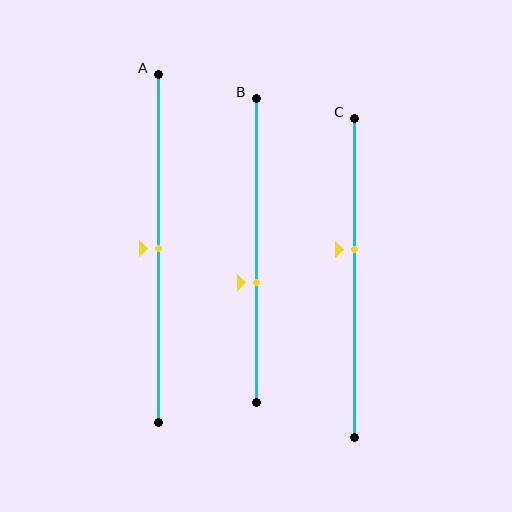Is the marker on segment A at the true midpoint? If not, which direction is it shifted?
Yes, the marker on segment A is at the true midpoint.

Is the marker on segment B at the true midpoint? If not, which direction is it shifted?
No, the marker on segment B is shifted downward by about 10% of the segment length.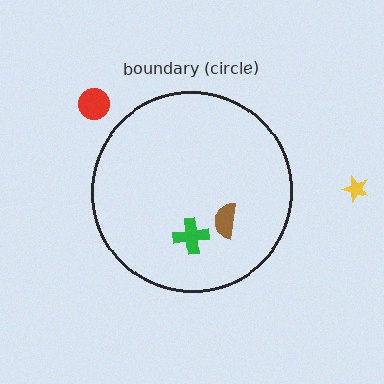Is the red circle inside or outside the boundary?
Outside.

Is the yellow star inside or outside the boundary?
Outside.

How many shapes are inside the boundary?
2 inside, 2 outside.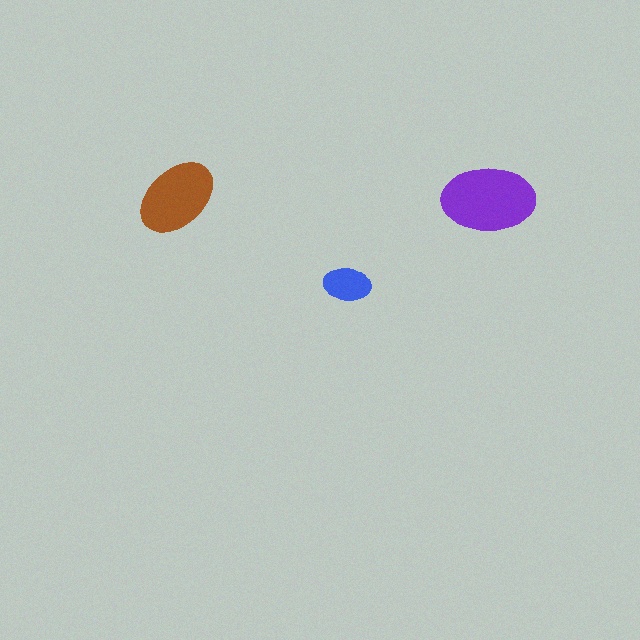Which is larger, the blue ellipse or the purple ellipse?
The purple one.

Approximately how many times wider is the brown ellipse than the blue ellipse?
About 1.5 times wider.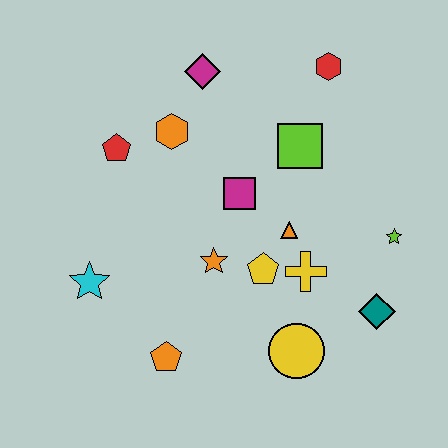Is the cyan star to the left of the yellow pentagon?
Yes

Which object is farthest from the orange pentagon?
The red hexagon is farthest from the orange pentagon.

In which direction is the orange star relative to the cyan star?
The orange star is to the right of the cyan star.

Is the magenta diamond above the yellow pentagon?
Yes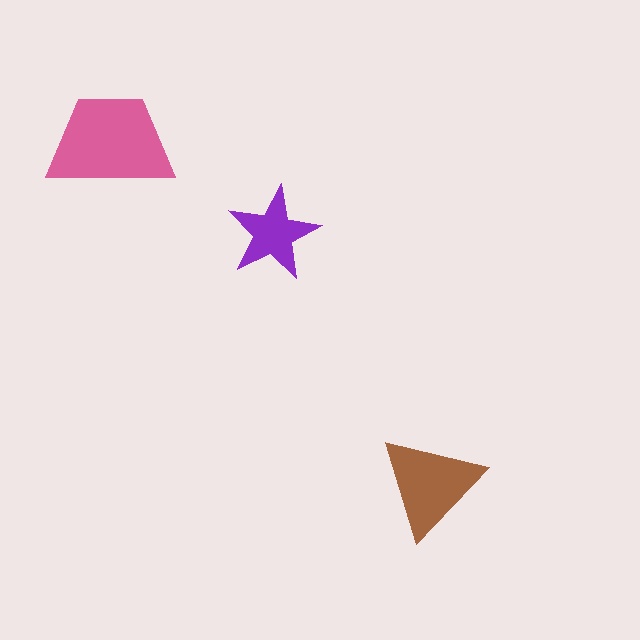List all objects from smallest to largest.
The purple star, the brown triangle, the pink trapezoid.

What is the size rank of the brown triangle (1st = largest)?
2nd.